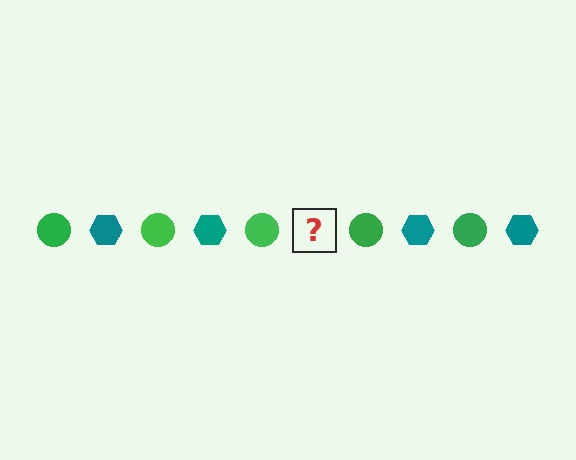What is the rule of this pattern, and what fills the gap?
The rule is that the pattern alternates between green circle and teal hexagon. The gap should be filled with a teal hexagon.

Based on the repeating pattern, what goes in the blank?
The blank should be a teal hexagon.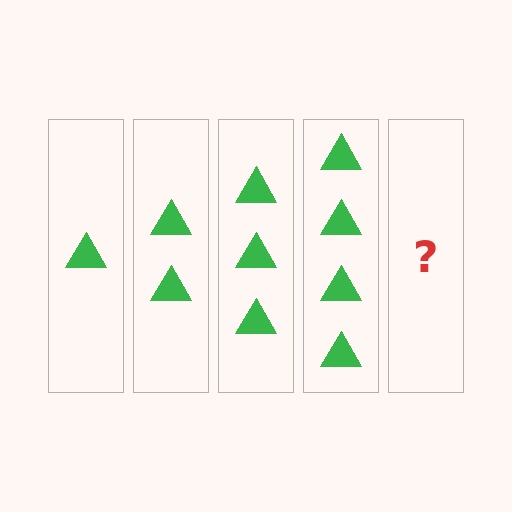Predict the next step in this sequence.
The next step is 5 triangles.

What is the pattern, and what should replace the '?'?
The pattern is that each step adds one more triangle. The '?' should be 5 triangles.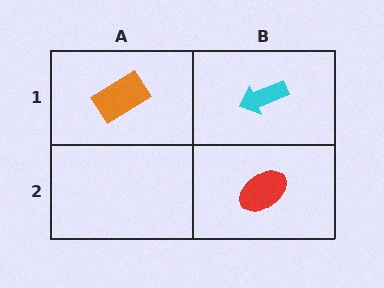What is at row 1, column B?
A cyan arrow.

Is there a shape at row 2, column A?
No, that cell is empty.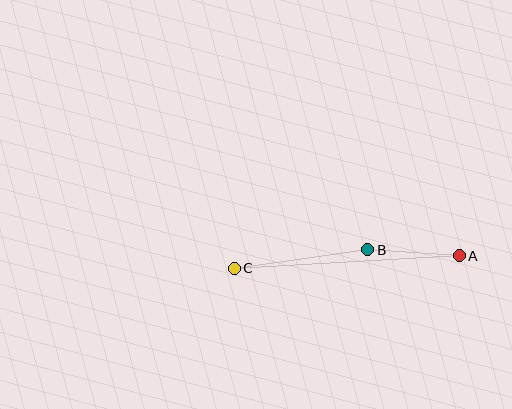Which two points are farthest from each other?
Points A and C are farthest from each other.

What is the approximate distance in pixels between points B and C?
The distance between B and C is approximately 135 pixels.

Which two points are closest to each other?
Points A and B are closest to each other.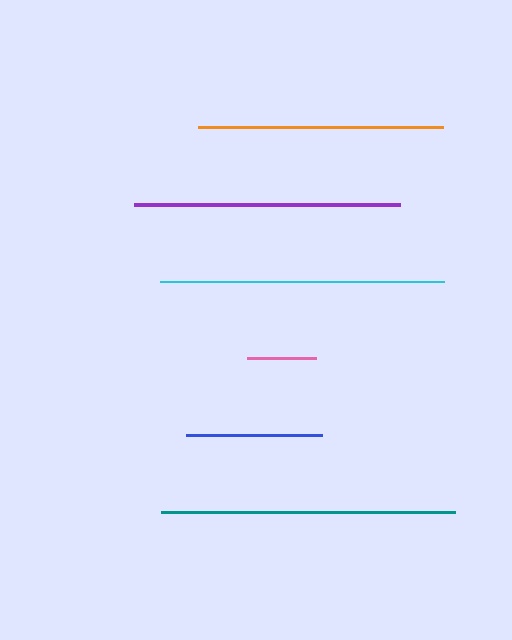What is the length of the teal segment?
The teal segment is approximately 294 pixels long.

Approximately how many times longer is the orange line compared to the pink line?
The orange line is approximately 3.6 times the length of the pink line.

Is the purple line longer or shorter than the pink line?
The purple line is longer than the pink line.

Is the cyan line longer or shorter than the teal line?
The teal line is longer than the cyan line.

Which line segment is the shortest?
The pink line is the shortest at approximately 69 pixels.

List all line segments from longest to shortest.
From longest to shortest: teal, cyan, purple, orange, blue, pink.